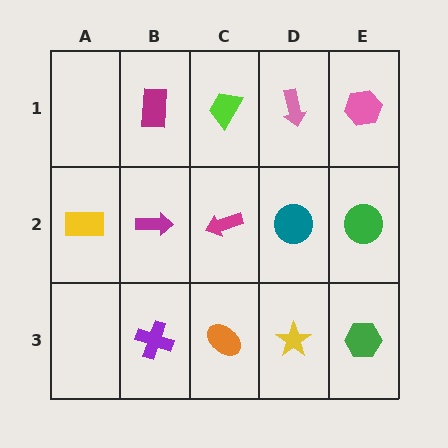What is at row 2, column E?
A green circle.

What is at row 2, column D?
A teal circle.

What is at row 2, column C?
A magenta arrow.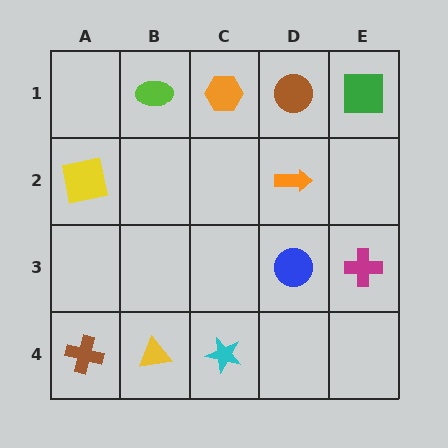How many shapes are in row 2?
2 shapes.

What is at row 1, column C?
An orange hexagon.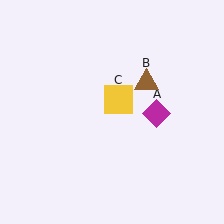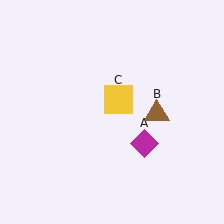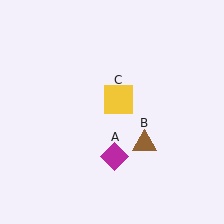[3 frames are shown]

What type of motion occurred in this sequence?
The magenta diamond (object A), brown triangle (object B) rotated clockwise around the center of the scene.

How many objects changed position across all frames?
2 objects changed position: magenta diamond (object A), brown triangle (object B).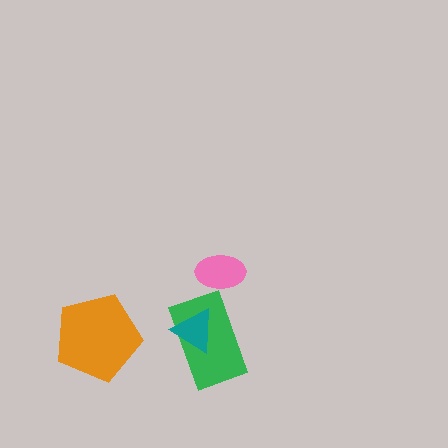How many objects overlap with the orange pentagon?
0 objects overlap with the orange pentagon.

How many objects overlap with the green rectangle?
1 object overlaps with the green rectangle.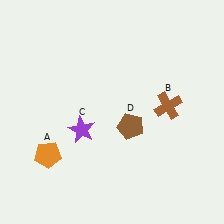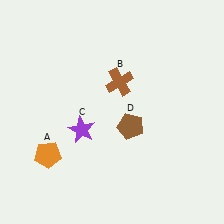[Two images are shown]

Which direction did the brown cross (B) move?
The brown cross (B) moved left.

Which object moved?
The brown cross (B) moved left.